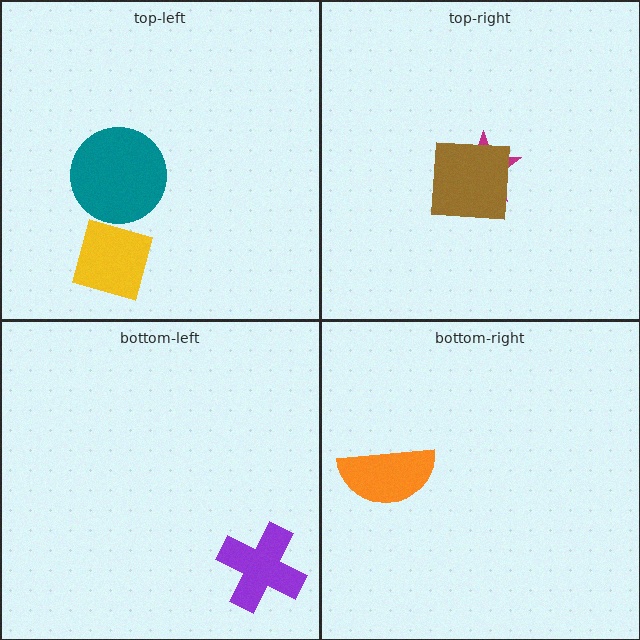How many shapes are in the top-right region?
2.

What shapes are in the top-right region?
The magenta star, the brown square.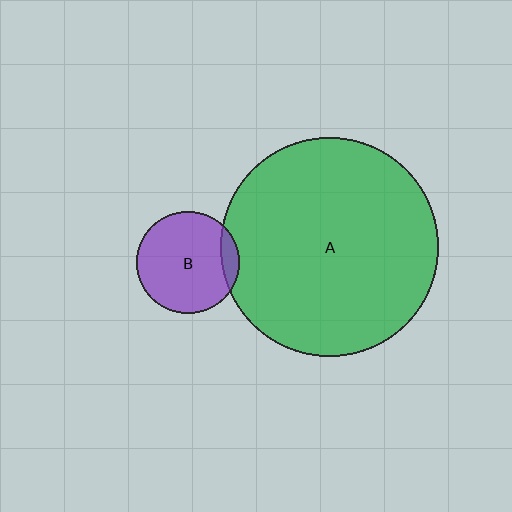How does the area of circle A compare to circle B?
Approximately 4.5 times.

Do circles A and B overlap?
Yes.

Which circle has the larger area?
Circle A (green).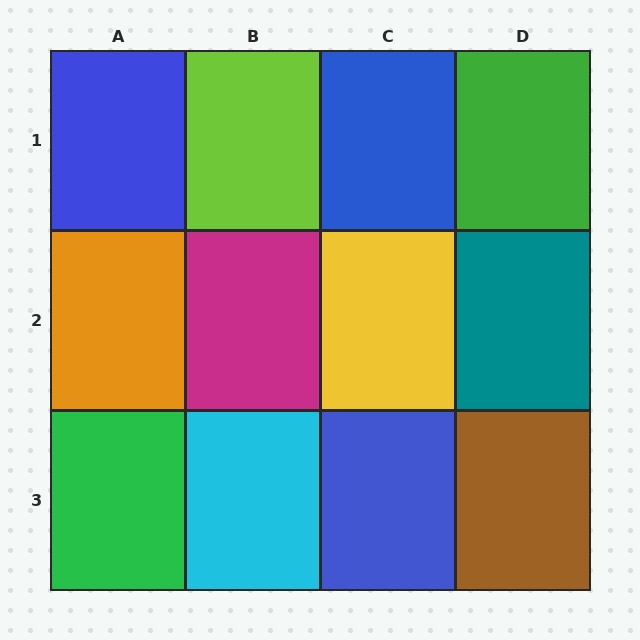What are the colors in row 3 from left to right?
Green, cyan, blue, brown.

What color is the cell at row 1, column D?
Green.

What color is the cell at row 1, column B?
Lime.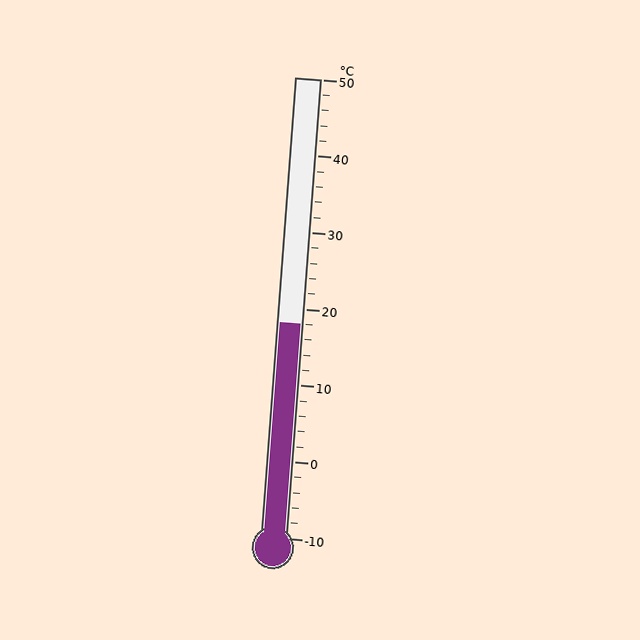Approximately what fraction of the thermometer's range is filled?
The thermometer is filled to approximately 45% of its range.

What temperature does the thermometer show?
The thermometer shows approximately 18°C.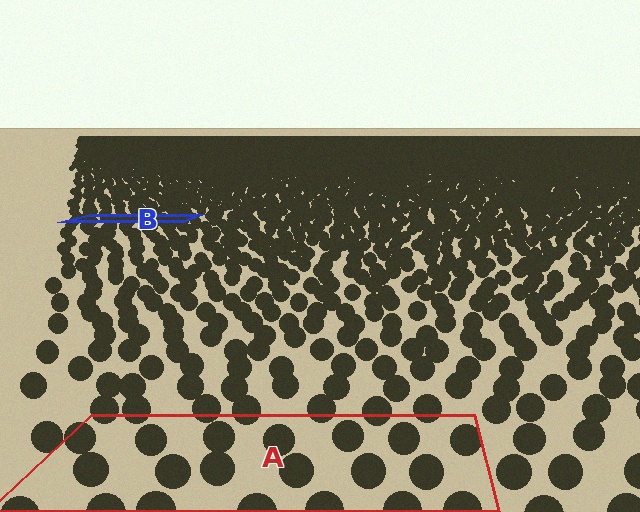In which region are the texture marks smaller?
The texture marks are smaller in region B, because it is farther away.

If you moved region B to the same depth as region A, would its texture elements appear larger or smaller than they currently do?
They would appear larger. At a closer depth, the same texture elements are projected at a bigger on-screen size.